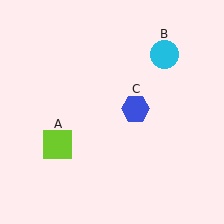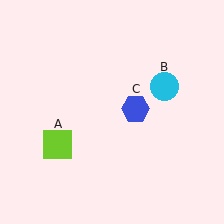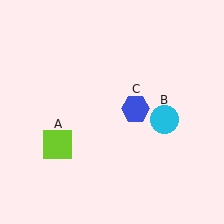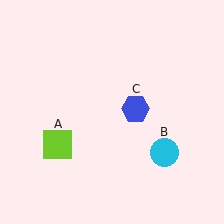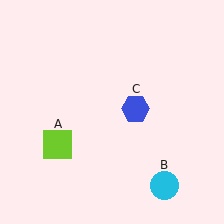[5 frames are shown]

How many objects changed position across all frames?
1 object changed position: cyan circle (object B).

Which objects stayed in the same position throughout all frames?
Lime square (object A) and blue hexagon (object C) remained stationary.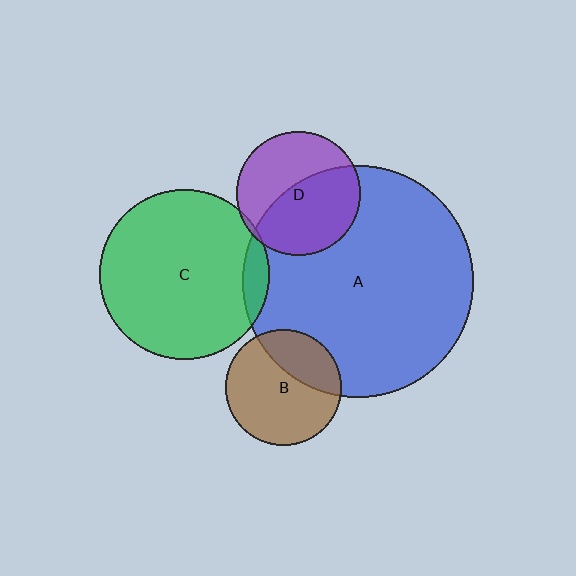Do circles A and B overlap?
Yes.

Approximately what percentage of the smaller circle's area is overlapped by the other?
Approximately 30%.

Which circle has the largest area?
Circle A (blue).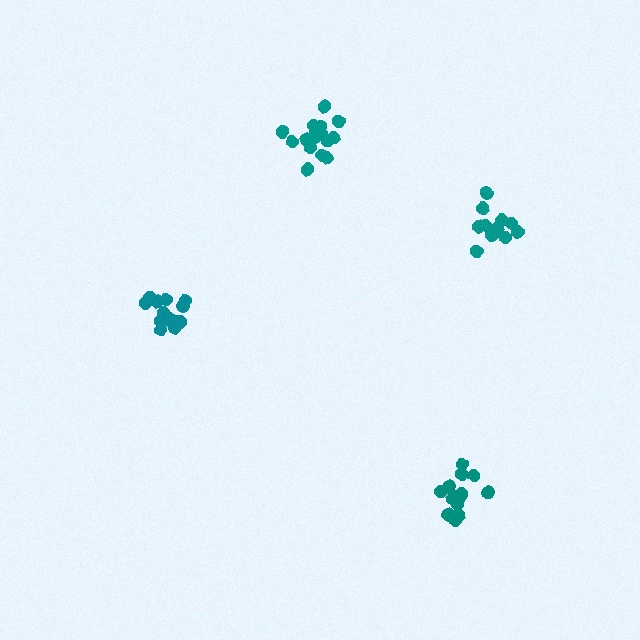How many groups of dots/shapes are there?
There are 4 groups.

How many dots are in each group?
Group 1: 16 dots, Group 2: 16 dots, Group 3: 14 dots, Group 4: 13 dots (59 total).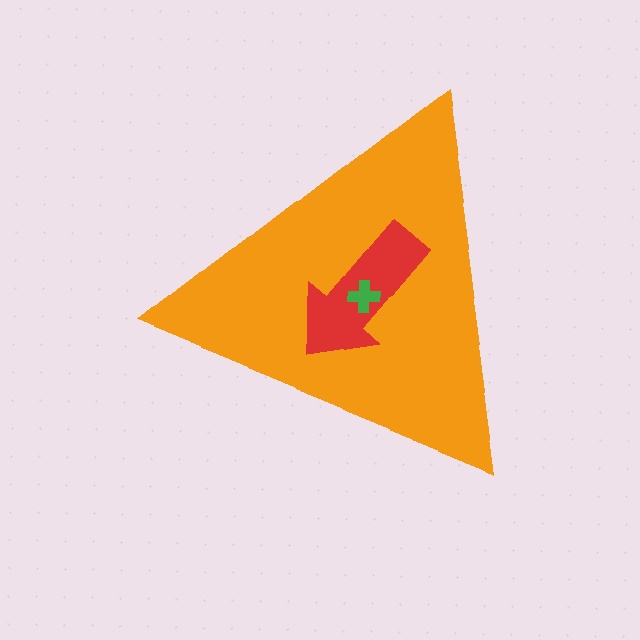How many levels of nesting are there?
3.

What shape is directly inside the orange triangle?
The red arrow.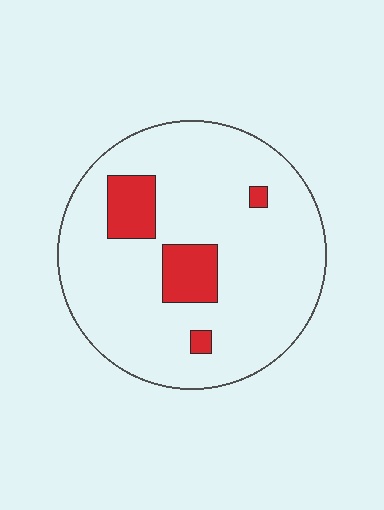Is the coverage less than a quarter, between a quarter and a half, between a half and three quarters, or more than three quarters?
Less than a quarter.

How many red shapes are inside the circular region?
4.